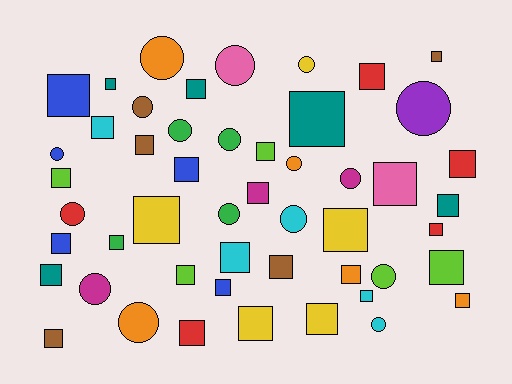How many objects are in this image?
There are 50 objects.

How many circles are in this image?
There are 17 circles.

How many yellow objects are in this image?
There are 5 yellow objects.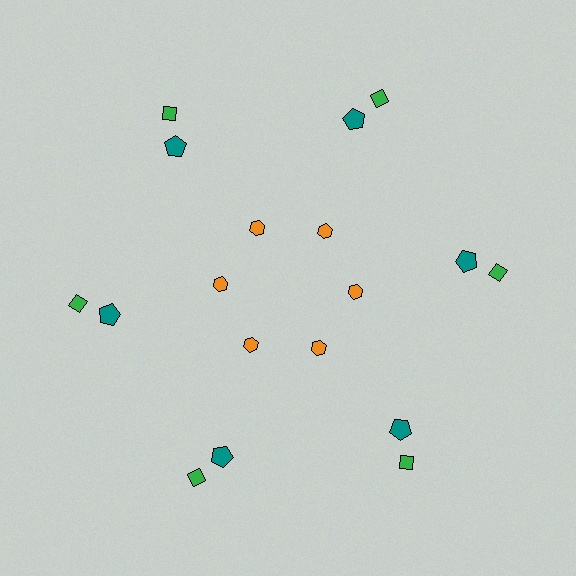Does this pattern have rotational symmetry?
Yes, this pattern has 6-fold rotational symmetry. It looks the same after rotating 60 degrees around the center.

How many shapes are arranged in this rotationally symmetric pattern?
There are 18 shapes, arranged in 6 groups of 3.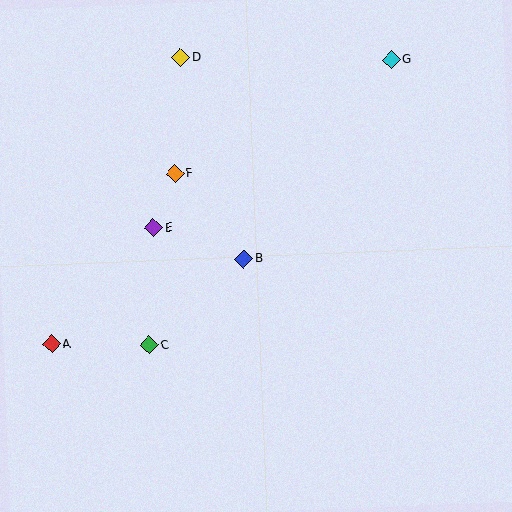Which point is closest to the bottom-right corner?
Point B is closest to the bottom-right corner.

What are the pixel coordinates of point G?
Point G is at (392, 59).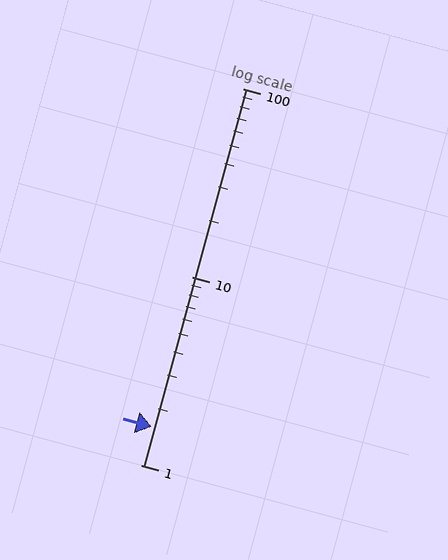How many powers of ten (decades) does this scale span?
The scale spans 2 decades, from 1 to 100.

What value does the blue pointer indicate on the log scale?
The pointer indicates approximately 1.6.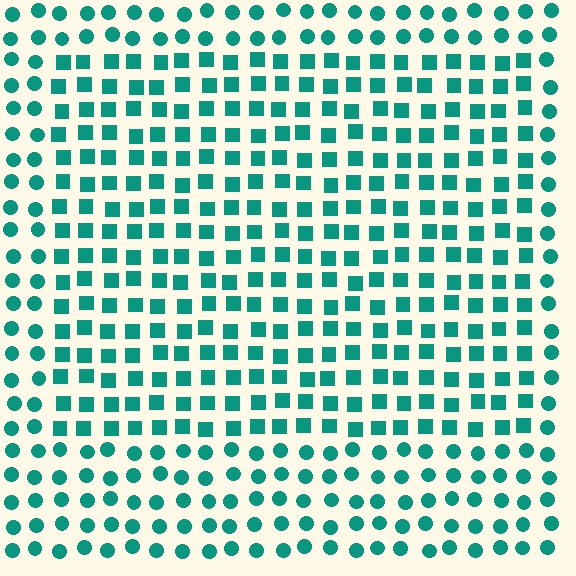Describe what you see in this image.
The image is filled with small teal elements arranged in a uniform grid. A rectangle-shaped region contains squares, while the surrounding area contains circles. The boundary is defined purely by the change in element shape.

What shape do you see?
I see a rectangle.